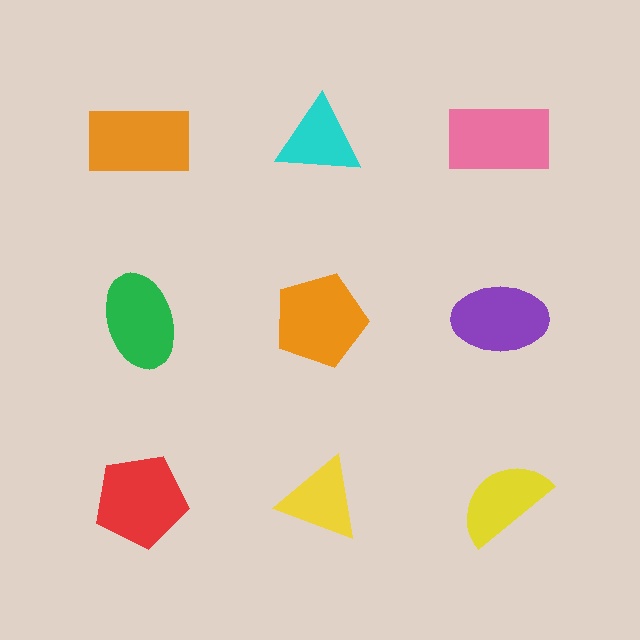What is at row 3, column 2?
A yellow triangle.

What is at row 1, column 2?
A cyan triangle.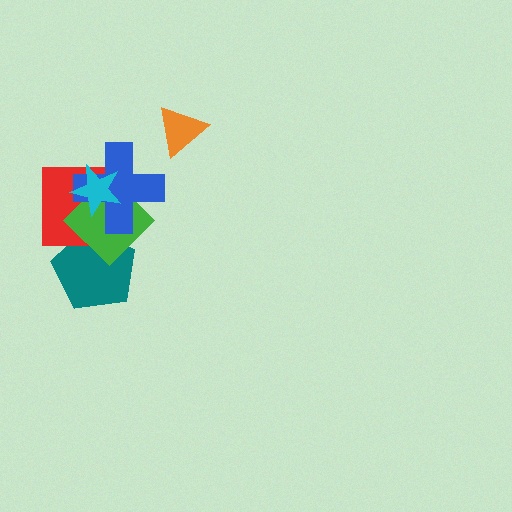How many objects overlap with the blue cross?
3 objects overlap with the blue cross.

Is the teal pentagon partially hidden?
Yes, it is partially covered by another shape.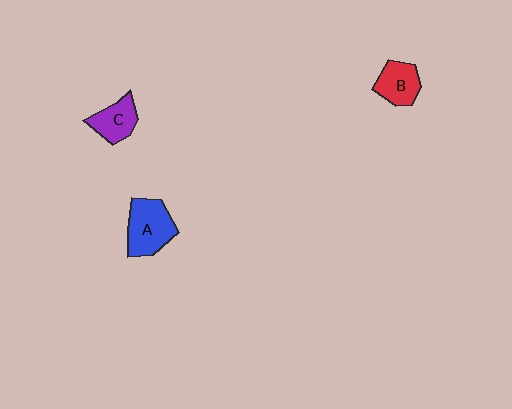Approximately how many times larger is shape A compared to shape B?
Approximately 1.4 times.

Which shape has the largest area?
Shape A (blue).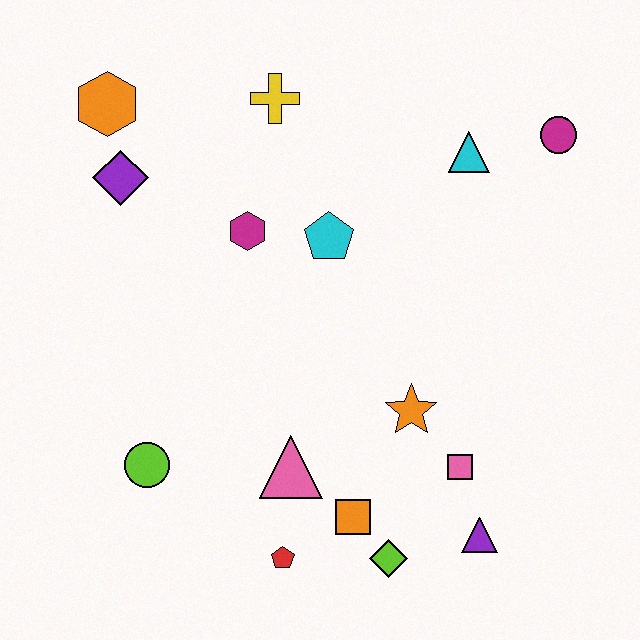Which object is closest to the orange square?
The lime diamond is closest to the orange square.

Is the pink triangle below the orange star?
Yes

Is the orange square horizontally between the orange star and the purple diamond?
Yes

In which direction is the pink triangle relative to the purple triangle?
The pink triangle is to the left of the purple triangle.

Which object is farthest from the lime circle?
The magenta circle is farthest from the lime circle.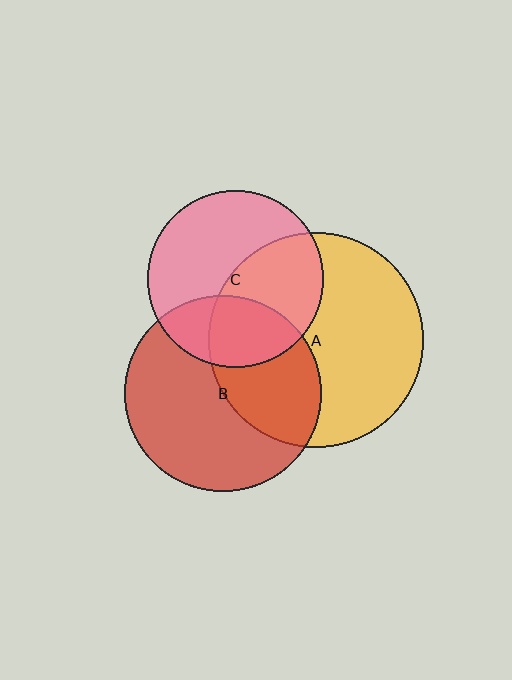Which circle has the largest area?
Circle A (yellow).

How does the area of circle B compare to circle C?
Approximately 1.2 times.